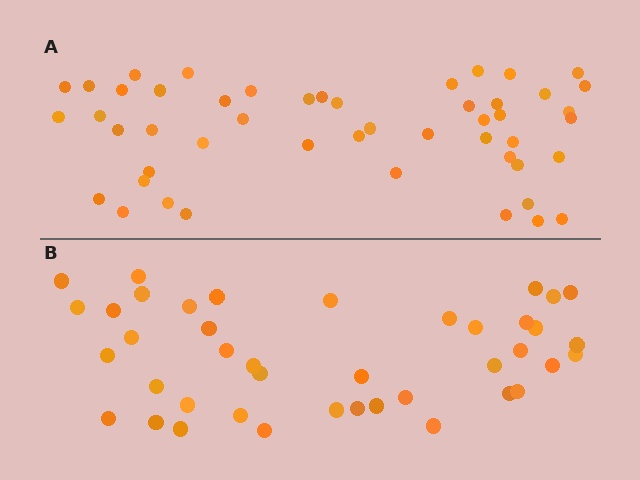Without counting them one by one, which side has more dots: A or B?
Region A (the top region) has more dots.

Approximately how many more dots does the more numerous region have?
Region A has roughly 8 or so more dots than region B.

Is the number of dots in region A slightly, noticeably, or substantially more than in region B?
Region A has only slightly more — the two regions are fairly close. The ratio is roughly 1.2 to 1.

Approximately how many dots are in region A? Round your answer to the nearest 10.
About 50 dots. (The exact count is 49, which rounds to 50.)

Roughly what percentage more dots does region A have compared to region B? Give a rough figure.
About 20% more.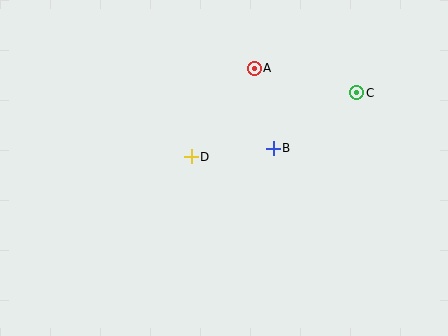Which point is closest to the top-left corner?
Point D is closest to the top-left corner.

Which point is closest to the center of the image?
Point D at (191, 157) is closest to the center.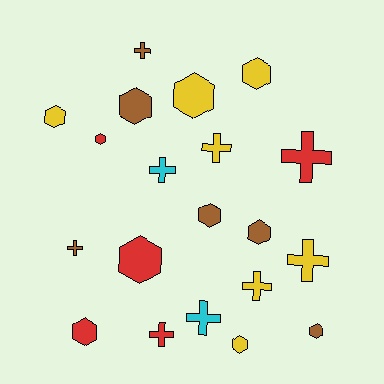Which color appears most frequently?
Yellow, with 7 objects.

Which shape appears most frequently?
Hexagon, with 11 objects.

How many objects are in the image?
There are 20 objects.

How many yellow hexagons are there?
There are 4 yellow hexagons.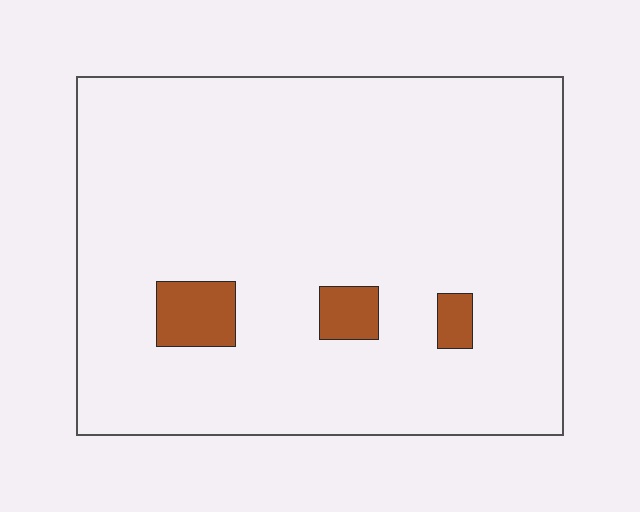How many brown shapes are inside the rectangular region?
3.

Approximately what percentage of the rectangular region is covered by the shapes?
Approximately 5%.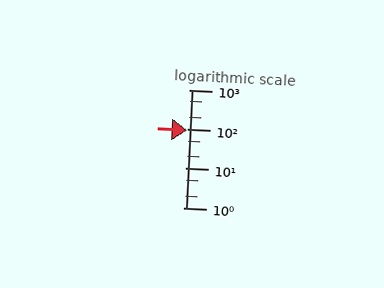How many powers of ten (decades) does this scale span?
The scale spans 3 decades, from 1 to 1000.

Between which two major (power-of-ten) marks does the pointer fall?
The pointer is between 10 and 100.